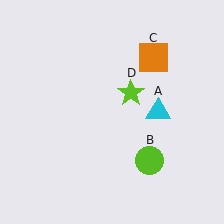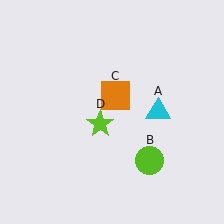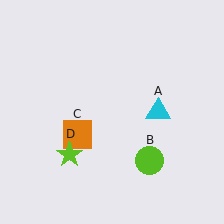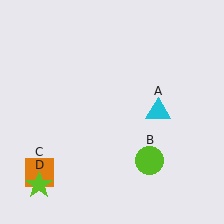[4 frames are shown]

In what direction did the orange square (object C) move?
The orange square (object C) moved down and to the left.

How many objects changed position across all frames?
2 objects changed position: orange square (object C), lime star (object D).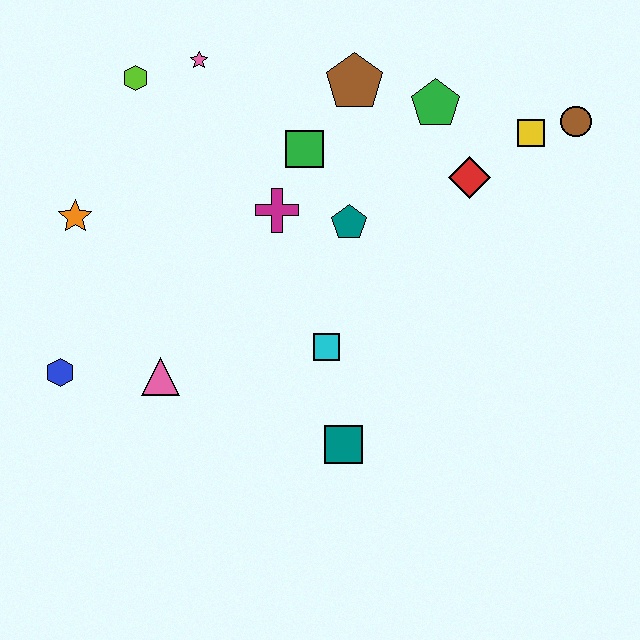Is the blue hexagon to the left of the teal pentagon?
Yes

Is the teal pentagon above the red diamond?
No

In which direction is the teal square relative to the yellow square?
The teal square is below the yellow square.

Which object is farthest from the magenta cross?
The brown circle is farthest from the magenta cross.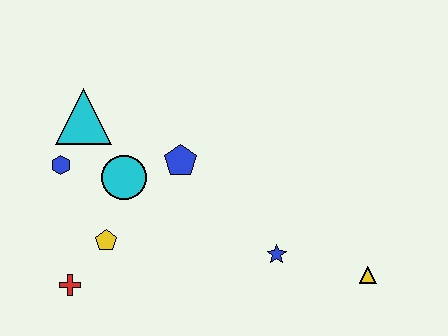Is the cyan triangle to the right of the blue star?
No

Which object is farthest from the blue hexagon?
The yellow triangle is farthest from the blue hexagon.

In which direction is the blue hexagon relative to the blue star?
The blue hexagon is to the left of the blue star.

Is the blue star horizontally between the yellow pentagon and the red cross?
No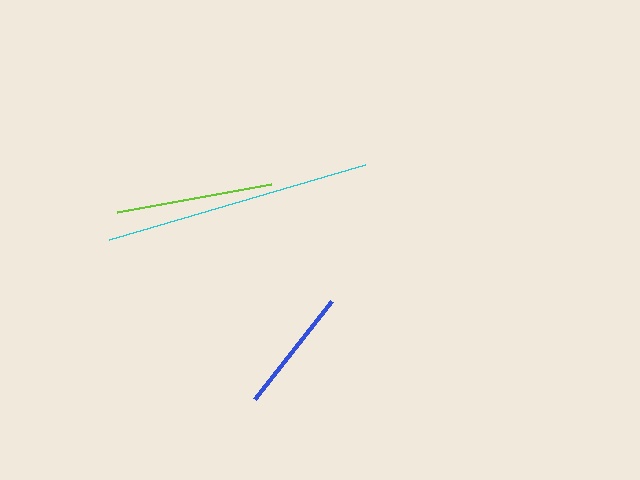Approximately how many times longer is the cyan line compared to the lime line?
The cyan line is approximately 1.7 times the length of the lime line.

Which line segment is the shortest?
The blue line is the shortest at approximately 125 pixels.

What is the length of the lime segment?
The lime segment is approximately 157 pixels long.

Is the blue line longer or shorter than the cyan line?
The cyan line is longer than the blue line.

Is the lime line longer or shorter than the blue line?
The lime line is longer than the blue line.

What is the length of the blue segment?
The blue segment is approximately 125 pixels long.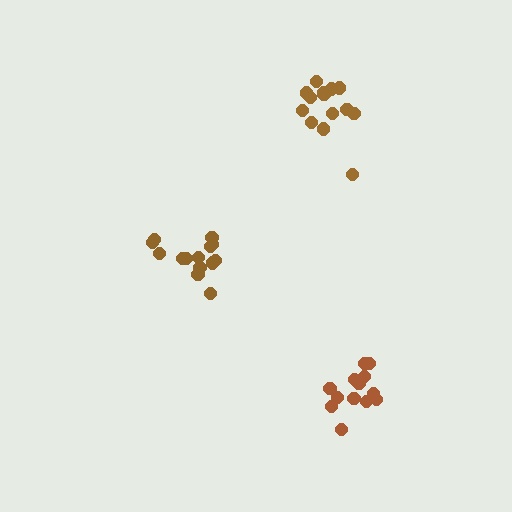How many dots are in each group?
Group 1: 14 dots, Group 2: 14 dots, Group 3: 13 dots (41 total).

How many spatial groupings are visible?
There are 3 spatial groupings.